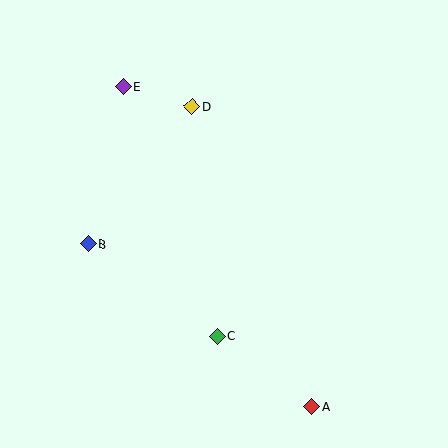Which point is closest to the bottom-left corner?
Point B is closest to the bottom-left corner.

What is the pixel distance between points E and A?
The distance between E and A is 372 pixels.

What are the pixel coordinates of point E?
Point E is at (123, 87).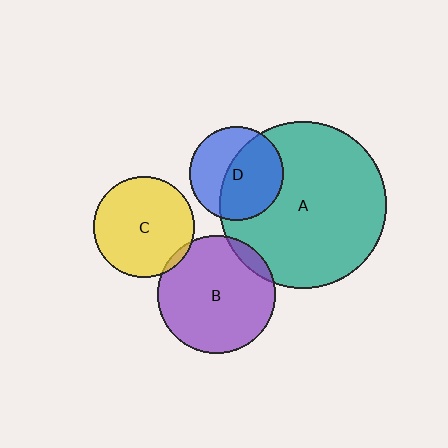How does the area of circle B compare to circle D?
Approximately 1.6 times.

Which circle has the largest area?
Circle A (teal).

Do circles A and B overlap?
Yes.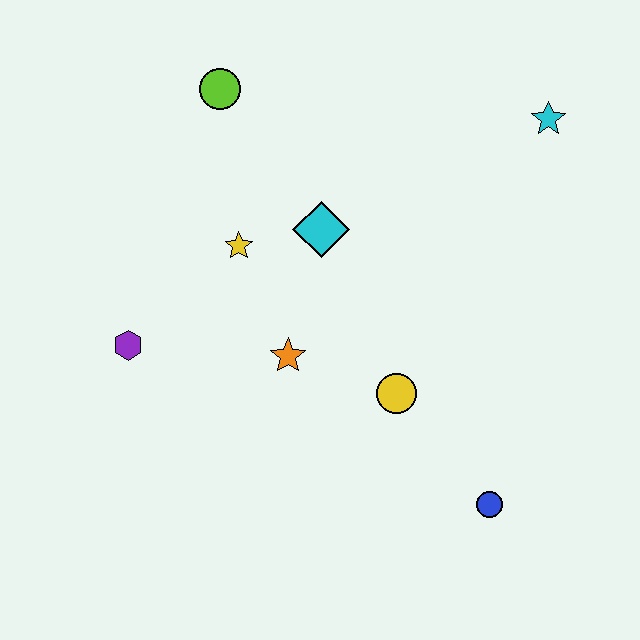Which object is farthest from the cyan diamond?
The blue circle is farthest from the cyan diamond.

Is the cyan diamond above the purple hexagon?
Yes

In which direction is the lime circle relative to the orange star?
The lime circle is above the orange star.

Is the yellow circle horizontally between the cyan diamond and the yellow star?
No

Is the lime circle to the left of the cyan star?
Yes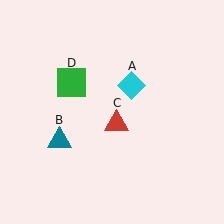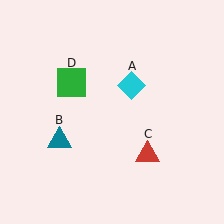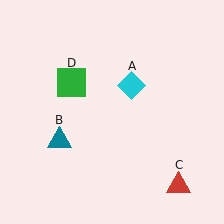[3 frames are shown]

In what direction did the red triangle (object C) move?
The red triangle (object C) moved down and to the right.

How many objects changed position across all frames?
1 object changed position: red triangle (object C).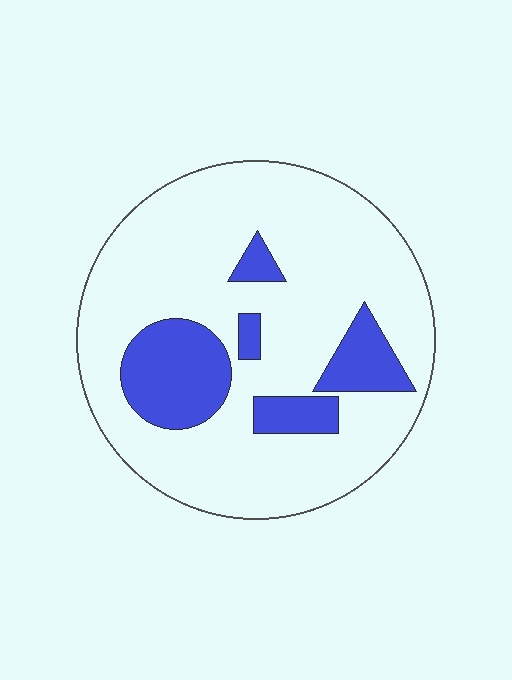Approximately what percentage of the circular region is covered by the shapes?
Approximately 20%.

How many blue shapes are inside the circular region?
5.